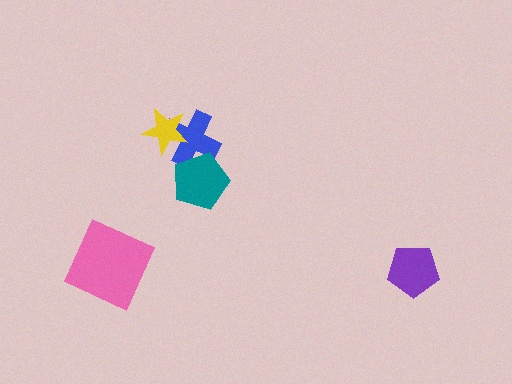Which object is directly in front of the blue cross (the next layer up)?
The yellow star is directly in front of the blue cross.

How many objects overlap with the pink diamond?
0 objects overlap with the pink diamond.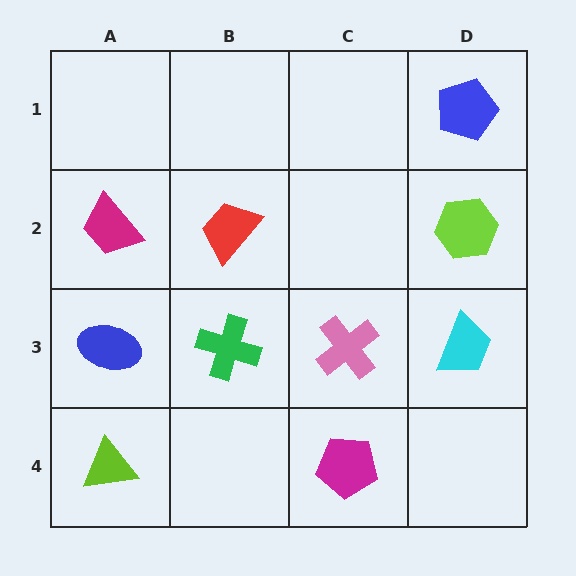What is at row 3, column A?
A blue ellipse.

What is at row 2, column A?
A magenta trapezoid.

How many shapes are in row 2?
3 shapes.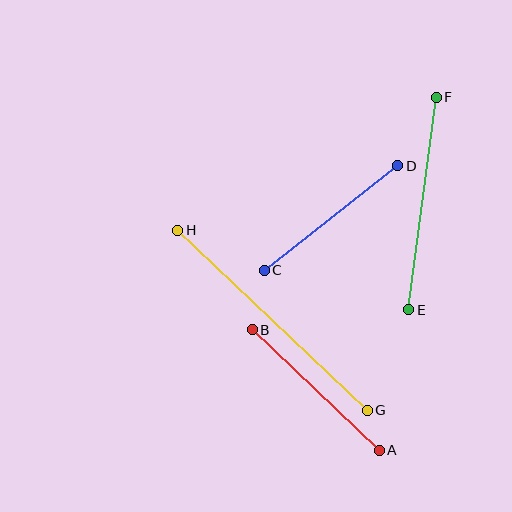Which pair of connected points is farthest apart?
Points G and H are farthest apart.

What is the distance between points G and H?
The distance is approximately 261 pixels.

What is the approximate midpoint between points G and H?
The midpoint is at approximately (272, 320) pixels.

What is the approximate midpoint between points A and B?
The midpoint is at approximately (316, 390) pixels.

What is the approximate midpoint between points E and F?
The midpoint is at approximately (423, 203) pixels.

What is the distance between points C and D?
The distance is approximately 169 pixels.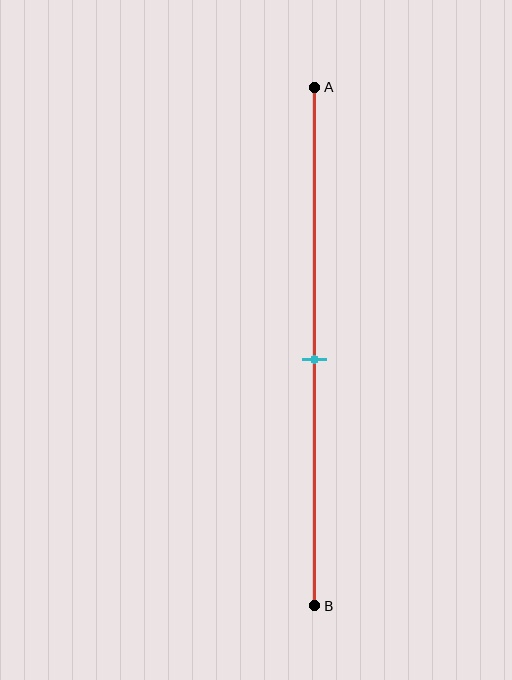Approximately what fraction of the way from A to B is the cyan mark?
The cyan mark is approximately 55% of the way from A to B.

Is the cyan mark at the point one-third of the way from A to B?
No, the mark is at about 55% from A, not at the 33% one-third point.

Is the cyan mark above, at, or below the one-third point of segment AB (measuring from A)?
The cyan mark is below the one-third point of segment AB.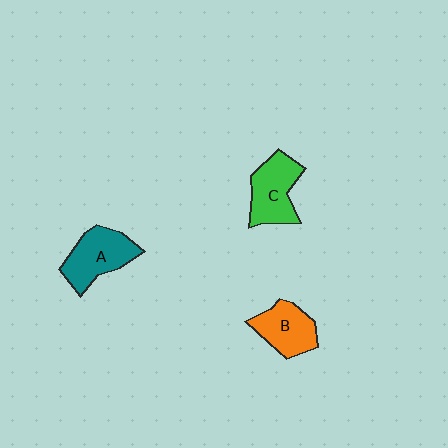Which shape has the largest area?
Shape A (teal).